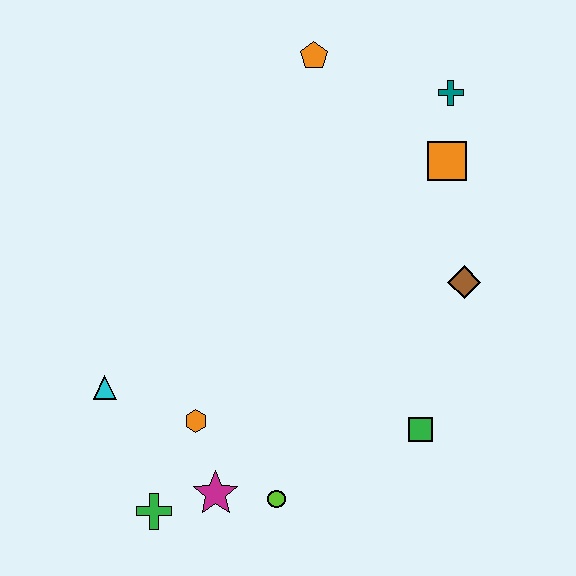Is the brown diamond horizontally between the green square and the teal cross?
No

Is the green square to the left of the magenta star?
No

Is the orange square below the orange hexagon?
No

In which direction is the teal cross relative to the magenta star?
The teal cross is above the magenta star.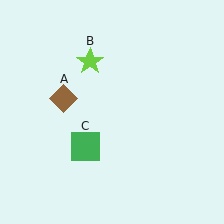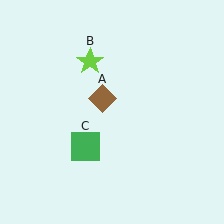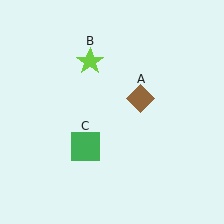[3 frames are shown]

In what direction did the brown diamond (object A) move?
The brown diamond (object A) moved right.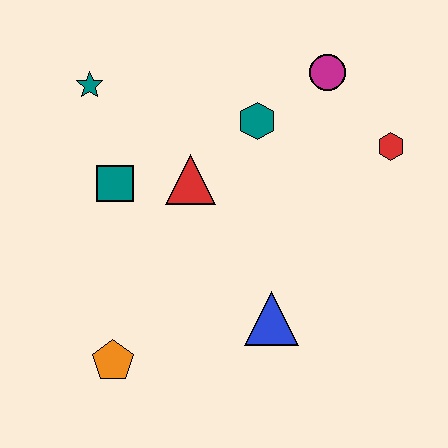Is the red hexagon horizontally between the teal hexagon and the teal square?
No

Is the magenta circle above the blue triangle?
Yes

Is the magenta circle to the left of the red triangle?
No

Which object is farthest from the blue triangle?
The teal star is farthest from the blue triangle.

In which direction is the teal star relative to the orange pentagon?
The teal star is above the orange pentagon.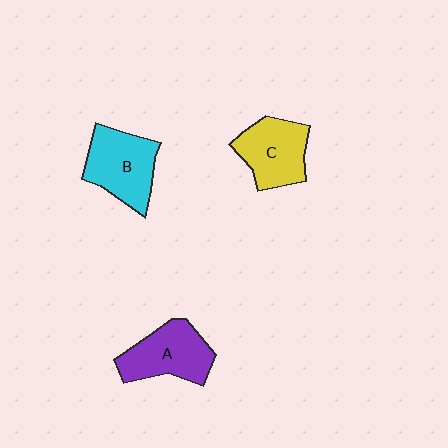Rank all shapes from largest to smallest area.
From largest to smallest: B (cyan), A (purple), C (yellow).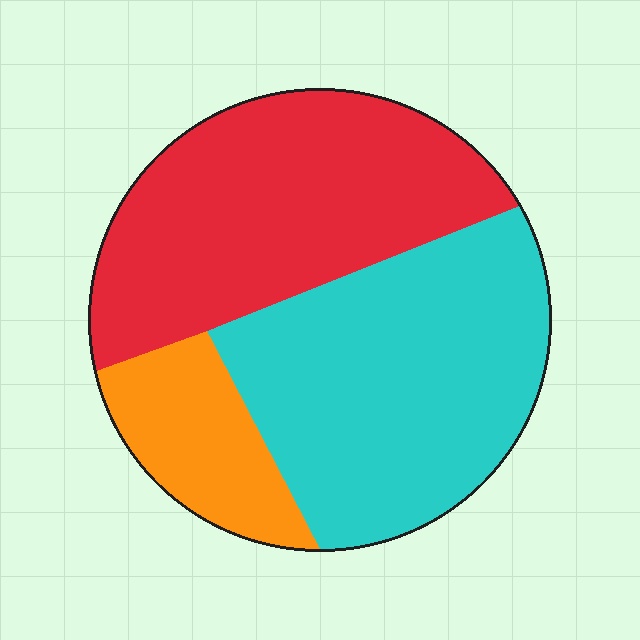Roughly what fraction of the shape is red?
Red covers roughly 40% of the shape.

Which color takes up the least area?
Orange, at roughly 15%.